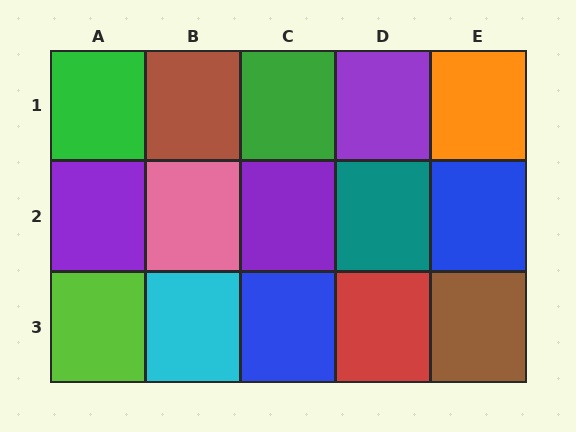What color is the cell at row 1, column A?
Green.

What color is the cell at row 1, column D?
Purple.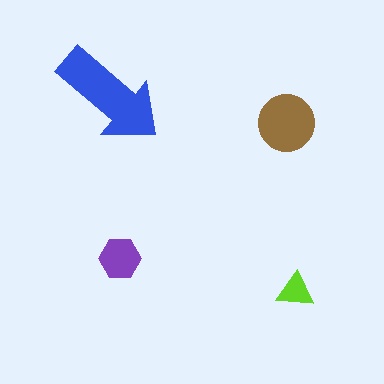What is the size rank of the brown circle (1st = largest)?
2nd.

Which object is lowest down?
The lime triangle is bottommost.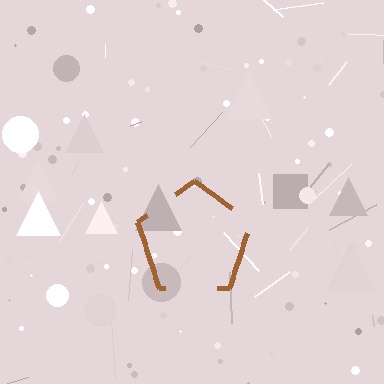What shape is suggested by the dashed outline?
The dashed outline suggests a pentagon.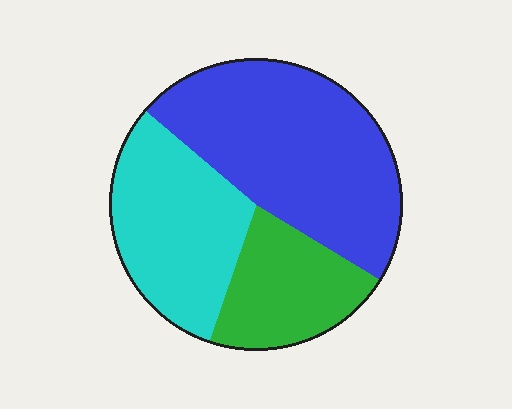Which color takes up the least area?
Green, at roughly 20%.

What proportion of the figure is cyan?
Cyan takes up about one third (1/3) of the figure.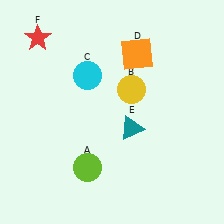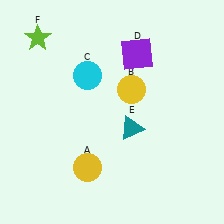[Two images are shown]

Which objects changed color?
A changed from lime to yellow. D changed from orange to purple. F changed from red to lime.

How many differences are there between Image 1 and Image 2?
There are 3 differences between the two images.